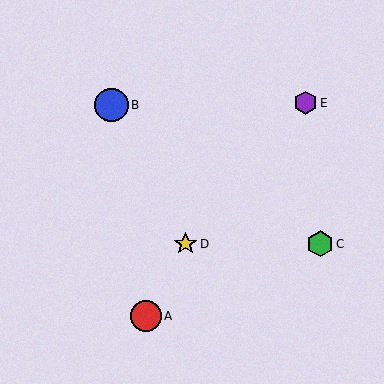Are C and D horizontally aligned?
Yes, both are at y≈244.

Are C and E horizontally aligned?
No, C is at y≈244 and E is at y≈103.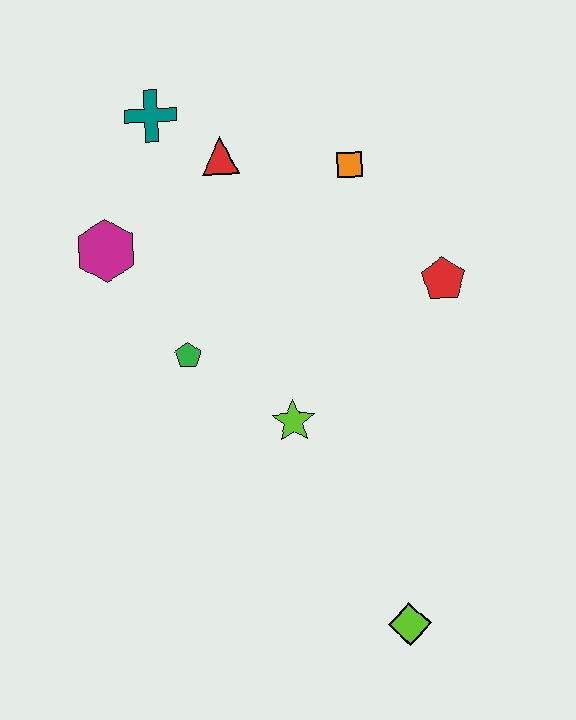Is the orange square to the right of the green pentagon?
Yes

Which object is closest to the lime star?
The green pentagon is closest to the lime star.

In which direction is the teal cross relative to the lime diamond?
The teal cross is above the lime diamond.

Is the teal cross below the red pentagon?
No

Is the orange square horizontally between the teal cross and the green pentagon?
No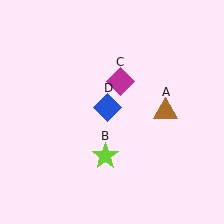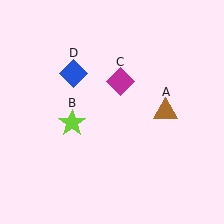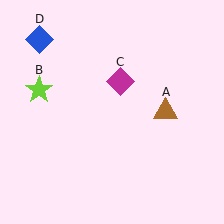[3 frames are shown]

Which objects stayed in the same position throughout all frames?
Brown triangle (object A) and magenta diamond (object C) remained stationary.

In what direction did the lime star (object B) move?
The lime star (object B) moved up and to the left.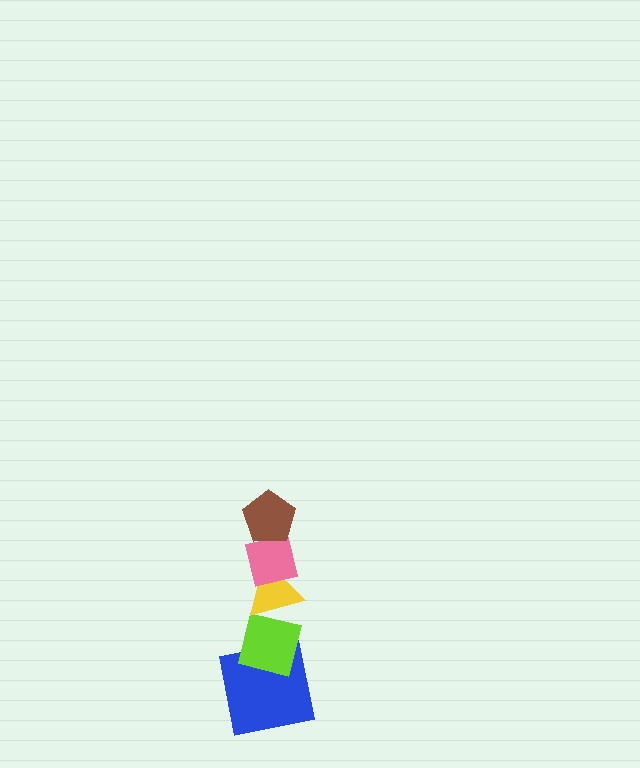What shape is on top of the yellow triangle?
The pink square is on top of the yellow triangle.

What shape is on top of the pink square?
The brown pentagon is on top of the pink square.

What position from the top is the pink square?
The pink square is 2nd from the top.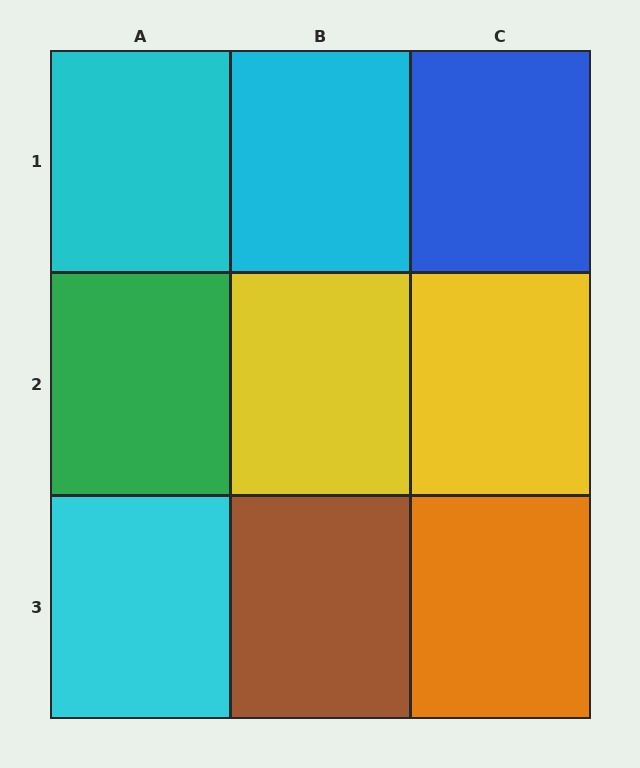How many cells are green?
1 cell is green.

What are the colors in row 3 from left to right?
Cyan, brown, orange.